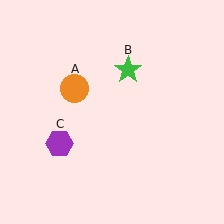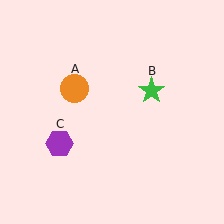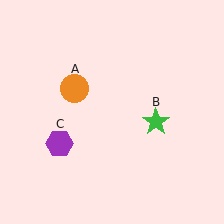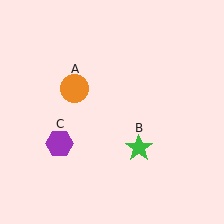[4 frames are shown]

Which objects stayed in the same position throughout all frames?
Orange circle (object A) and purple hexagon (object C) remained stationary.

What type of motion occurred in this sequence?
The green star (object B) rotated clockwise around the center of the scene.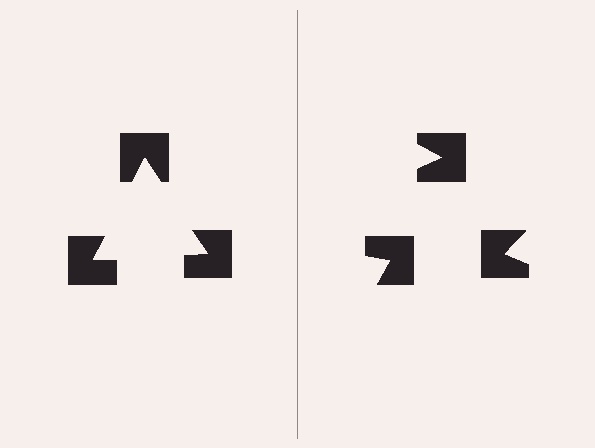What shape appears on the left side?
An illusory triangle.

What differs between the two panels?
The notched squares are positioned identically on both sides; only the wedge orientations differ. On the left they align to a triangle; on the right they are misaligned.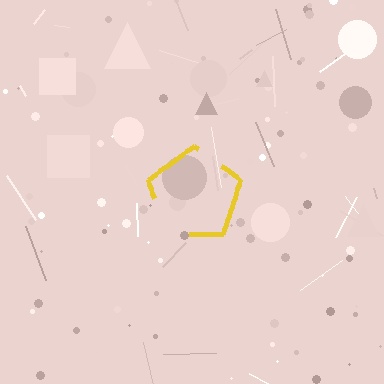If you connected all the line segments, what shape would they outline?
They would outline a pentagon.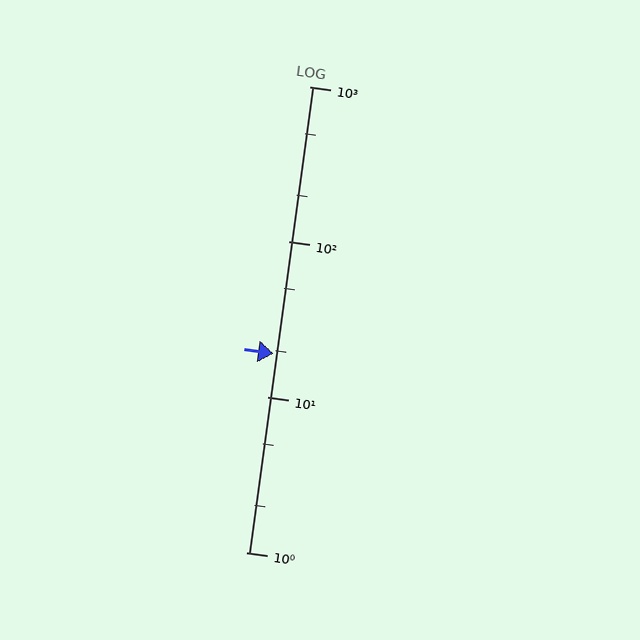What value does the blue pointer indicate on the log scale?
The pointer indicates approximately 19.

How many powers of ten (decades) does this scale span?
The scale spans 3 decades, from 1 to 1000.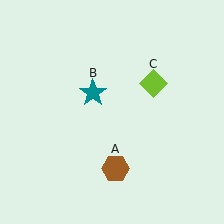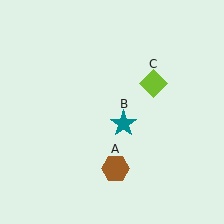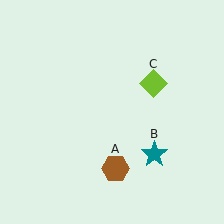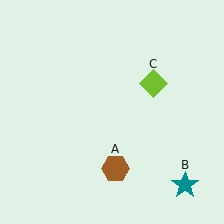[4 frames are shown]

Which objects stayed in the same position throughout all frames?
Brown hexagon (object A) and lime diamond (object C) remained stationary.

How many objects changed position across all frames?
1 object changed position: teal star (object B).